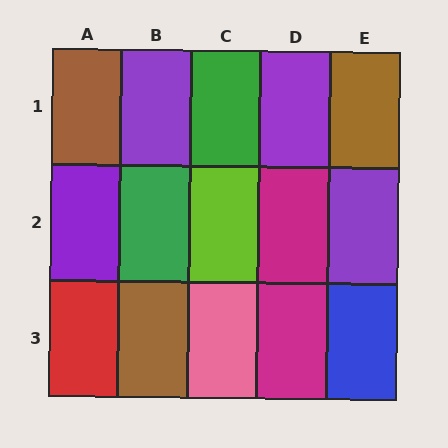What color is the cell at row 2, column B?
Green.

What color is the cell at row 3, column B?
Brown.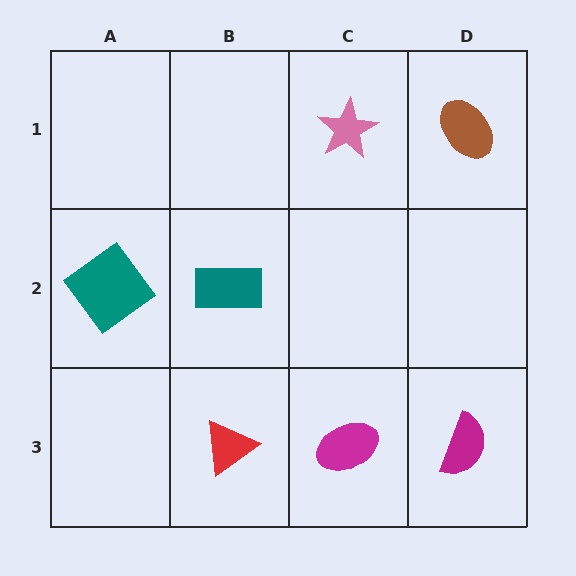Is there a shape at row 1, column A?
No, that cell is empty.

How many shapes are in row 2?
2 shapes.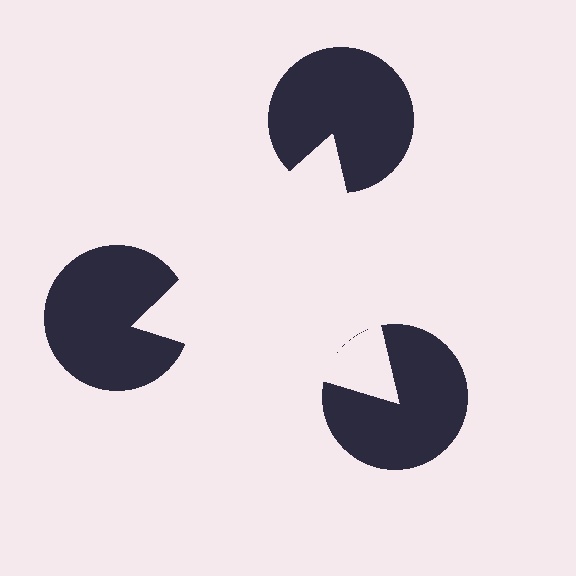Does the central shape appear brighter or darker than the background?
It typically appears slightly brighter than the background, even though no actual brightness change is drawn.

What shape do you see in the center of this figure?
An illusory triangle — its edges are inferred from the aligned wedge cuts in the pac-man discs, not physically drawn.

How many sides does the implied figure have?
3 sides.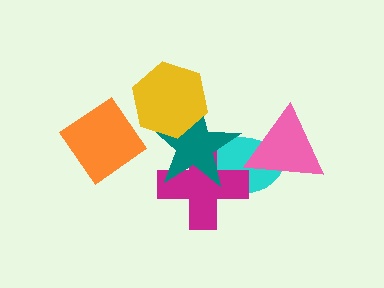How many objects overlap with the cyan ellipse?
3 objects overlap with the cyan ellipse.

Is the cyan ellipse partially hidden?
Yes, it is partially covered by another shape.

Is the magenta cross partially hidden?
Yes, it is partially covered by another shape.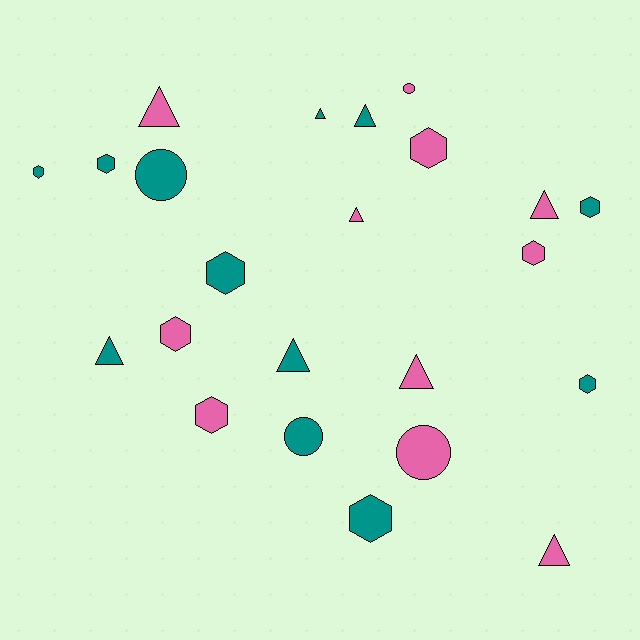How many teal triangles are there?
There are 4 teal triangles.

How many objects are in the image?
There are 23 objects.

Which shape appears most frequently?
Hexagon, with 10 objects.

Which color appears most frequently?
Teal, with 12 objects.